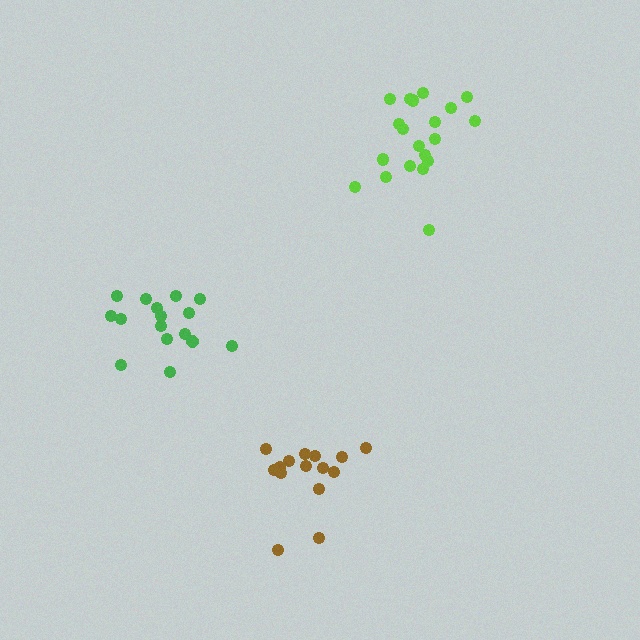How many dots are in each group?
Group 1: 15 dots, Group 2: 20 dots, Group 3: 16 dots (51 total).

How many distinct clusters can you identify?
There are 3 distinct clusters.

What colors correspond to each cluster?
The clusters are colored: brown, lime, green.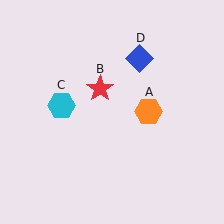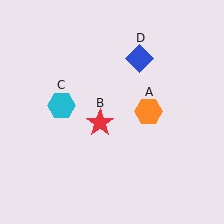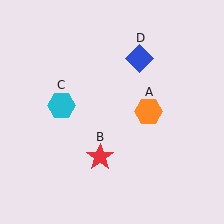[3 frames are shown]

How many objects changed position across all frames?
1 object changed position: red star (object B).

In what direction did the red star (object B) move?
The red star (object B) moved down.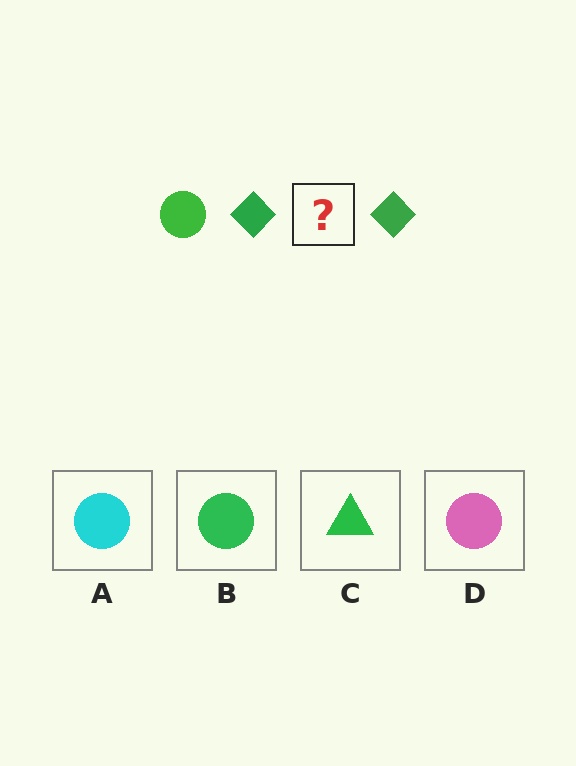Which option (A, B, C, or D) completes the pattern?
B.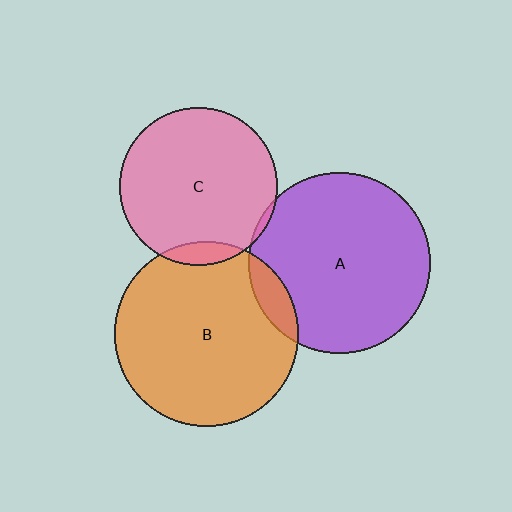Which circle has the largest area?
Circle B (orange).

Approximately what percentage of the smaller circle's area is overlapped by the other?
Approximately 5%.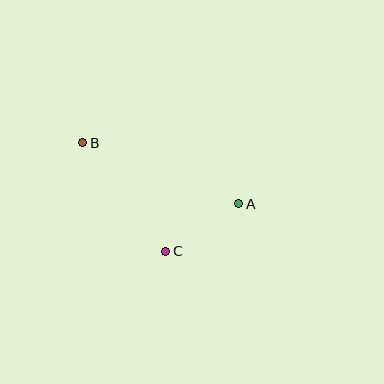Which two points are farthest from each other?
Points A and B are farthest from each other.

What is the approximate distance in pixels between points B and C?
The distance between B and C is approximately 137 pixels.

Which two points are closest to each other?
Points A and C are closest to each other.